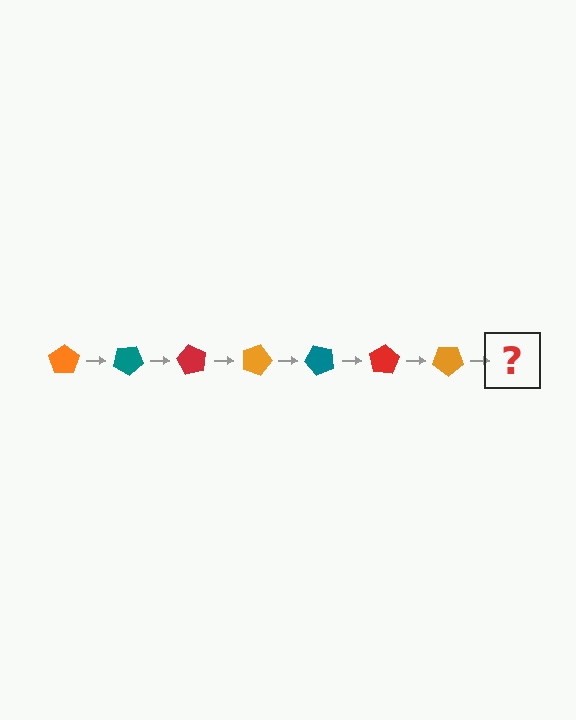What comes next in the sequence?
The next element should be a teal pentagon, rotated 210 degrees from the start.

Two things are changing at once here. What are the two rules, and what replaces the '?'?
The two rules are that it rotates 30 degrees each step and the color cycles through orange, teal, and red. The '?' should be a teal pentagon, rotated 210 degrees from the start.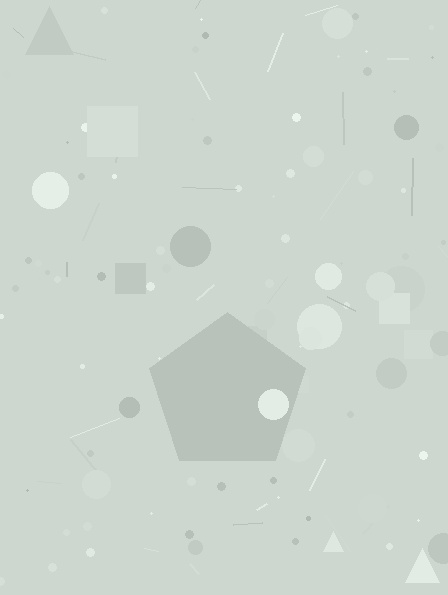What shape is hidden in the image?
A pentagon is hidden in the image.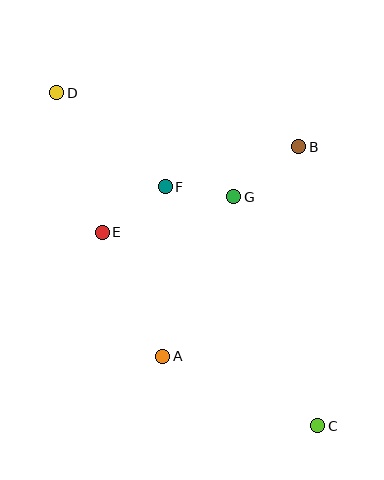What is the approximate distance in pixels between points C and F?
The distance between C and F is approximately 283 pixels.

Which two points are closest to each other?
Points F and G are closest to each other.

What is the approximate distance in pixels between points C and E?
The distance between C and E is approximately 290 pixels.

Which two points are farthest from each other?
Points C and D are farthest from each other.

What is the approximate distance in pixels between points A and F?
The distance between A and F is approximately 169 pixels.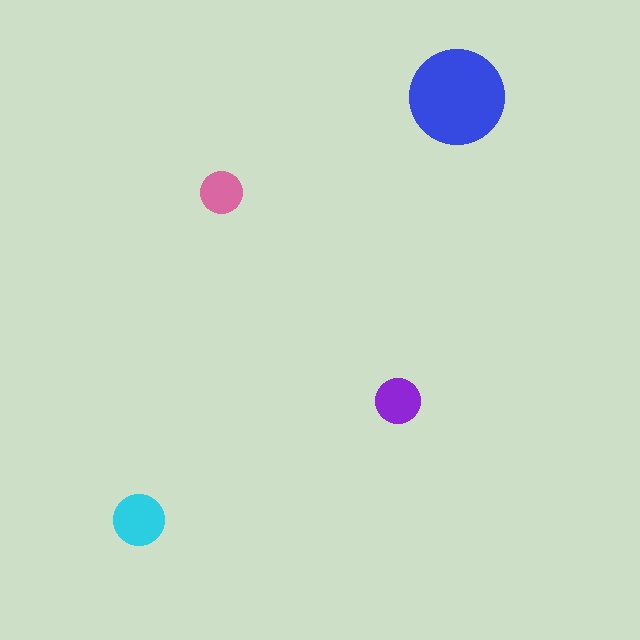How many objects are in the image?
There are 4 objects in the image.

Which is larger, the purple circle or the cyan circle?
The cyan one.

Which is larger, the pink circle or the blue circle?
The blue one.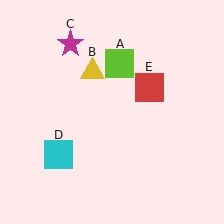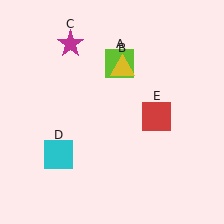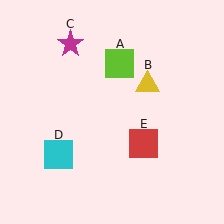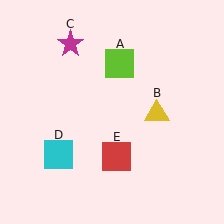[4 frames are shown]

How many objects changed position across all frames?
2 objects changed position: yellow triangle (object B), red square (object E).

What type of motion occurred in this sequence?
The yellow triangle (object B), red square (object E) rotated clockwise around the center of the scene.